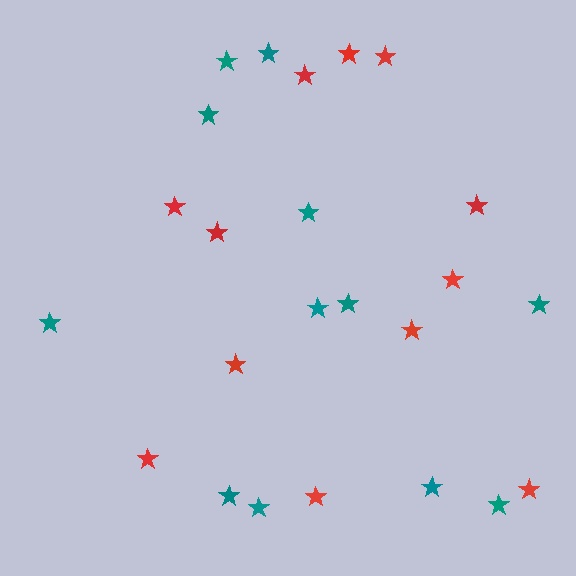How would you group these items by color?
There are 2 groups: one group of red stars (12) and one group of teal stars (12).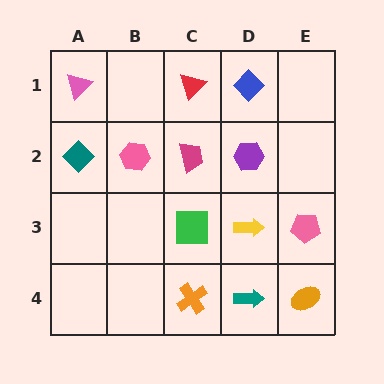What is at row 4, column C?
An orange cross.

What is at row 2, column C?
A magenta trapezoid.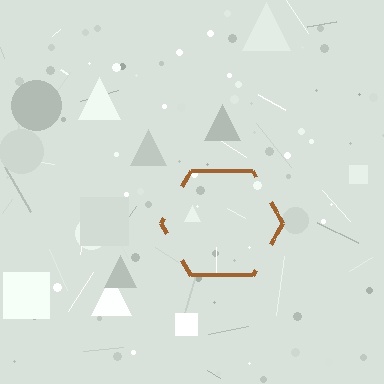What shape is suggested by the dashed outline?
The dashed outline suggests a hexagon.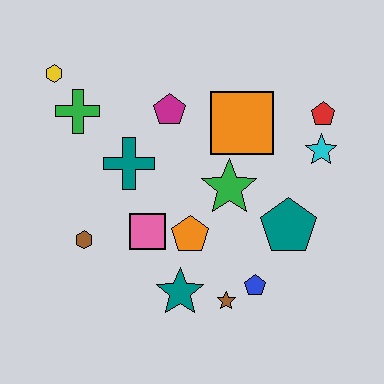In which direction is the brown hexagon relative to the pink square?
The brown hexagon is to the left of the pink square.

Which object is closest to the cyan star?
The red pentagon is closest to the cyan star.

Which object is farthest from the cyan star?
The yellow hexagon is farthest from the cyan star.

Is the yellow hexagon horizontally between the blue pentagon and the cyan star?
No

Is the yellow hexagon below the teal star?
No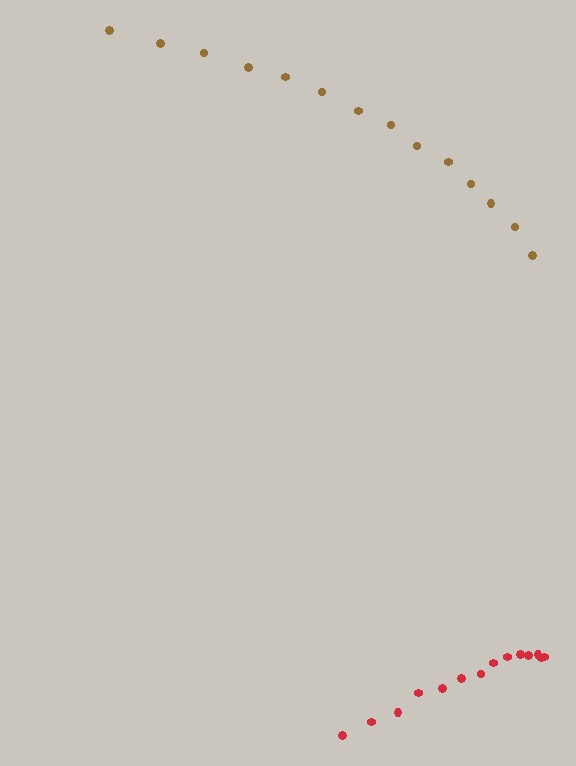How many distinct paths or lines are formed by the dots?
There are 2 distinct paths.